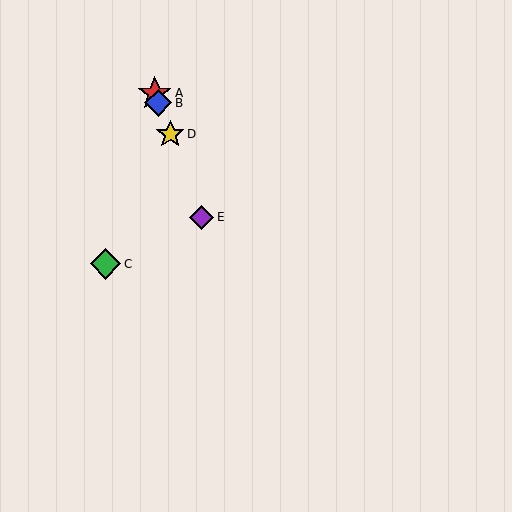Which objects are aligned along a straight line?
Objects A, B, D, E are aligned along a straight line.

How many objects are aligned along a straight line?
4 objects (A, B, D, E) are aligned along a straight line.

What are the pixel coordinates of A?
Object A is at (155, 93).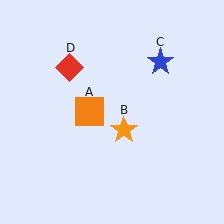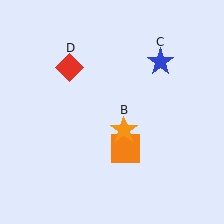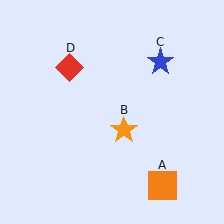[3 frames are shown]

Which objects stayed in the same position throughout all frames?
Orange star (object B) and blue star (object C) and red diamond (object D) remained stationary.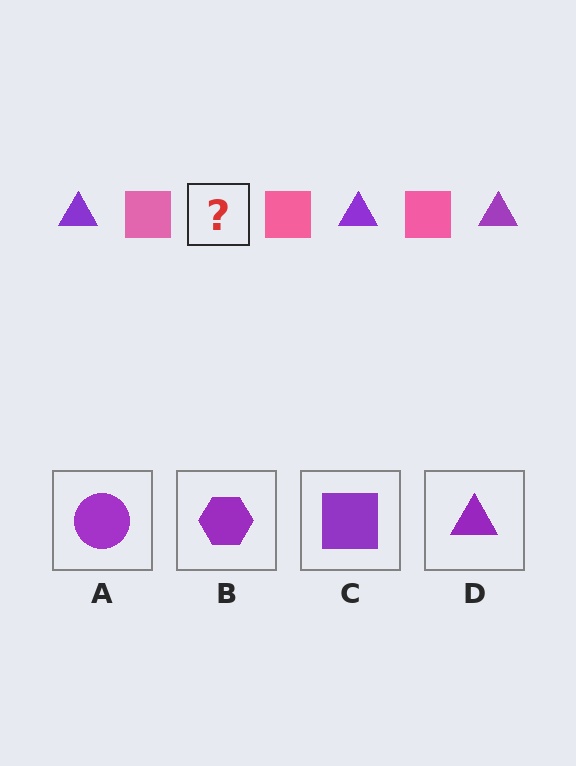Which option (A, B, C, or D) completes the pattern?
D.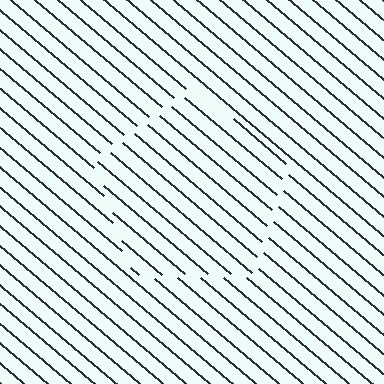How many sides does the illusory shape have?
5 sides — the line-ends trace a pentagon.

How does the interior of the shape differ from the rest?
The interior of the shape contains the same grating, shifted by half a period — the contour is defined by the phase discontinuity where line-ends from the inner and outer gratings abut.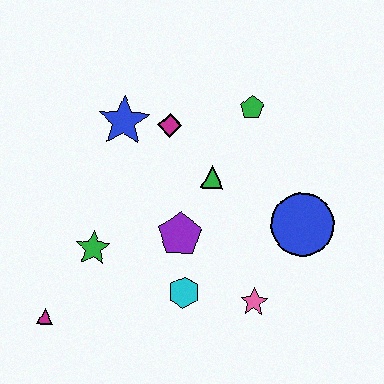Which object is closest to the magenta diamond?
The blue star is closest to the magenta diamond.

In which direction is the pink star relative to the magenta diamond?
The pink star is below the magenta diamond.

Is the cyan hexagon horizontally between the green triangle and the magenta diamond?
Yes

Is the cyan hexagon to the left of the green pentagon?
Yes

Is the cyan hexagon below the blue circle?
Yes